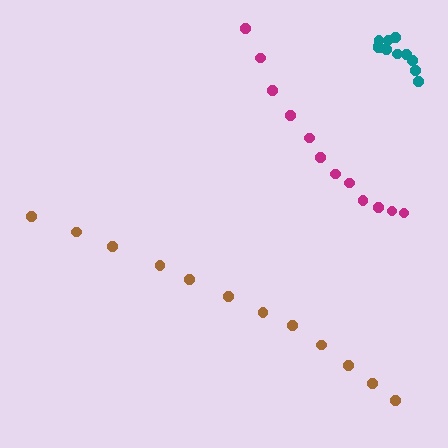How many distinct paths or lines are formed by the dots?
There are 3 distinct paths.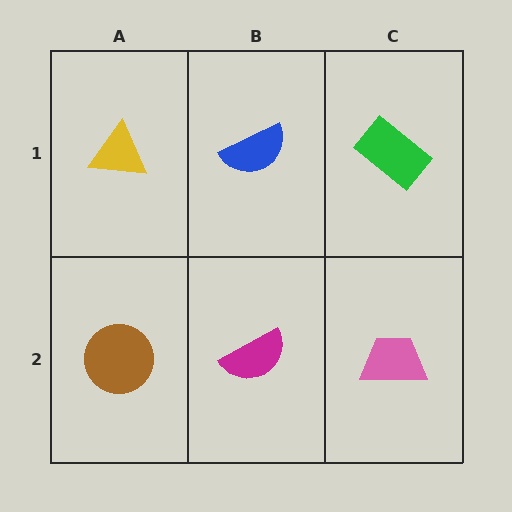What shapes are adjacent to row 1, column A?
A brown circle (row 2, column A), a blue semicircle (row 1, column B).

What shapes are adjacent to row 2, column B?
A blue semicircle (row 1, column B), a brown circle (row 2, column A), a pink trapezoid (row 2, column C).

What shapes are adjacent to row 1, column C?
A pink trapezoid (row 2, column C), a blue semicircle (row 1, column B).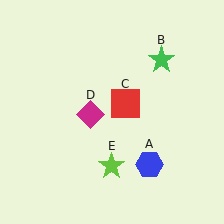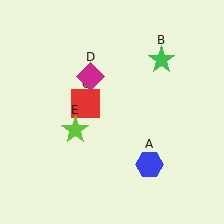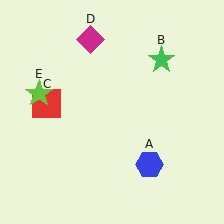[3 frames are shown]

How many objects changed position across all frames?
3 objects changed position: red square (object C), magenta diamond (object D), lime star (object E).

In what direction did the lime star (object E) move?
The lime star (object E) moved up and to the left.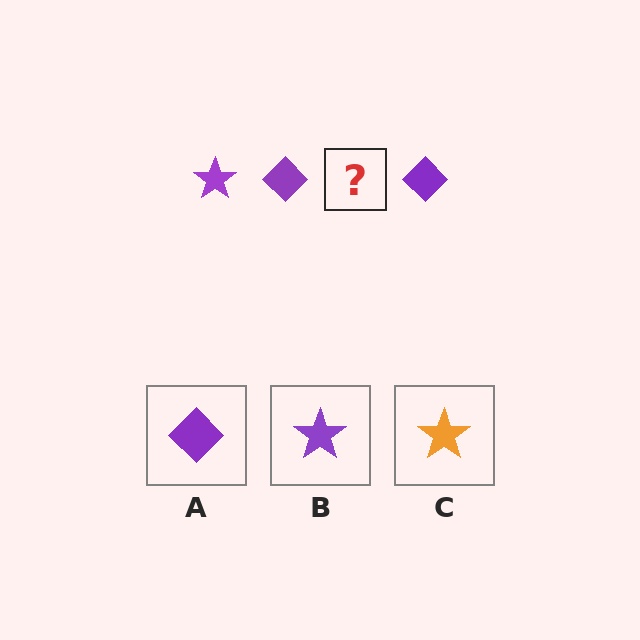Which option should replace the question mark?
Option B.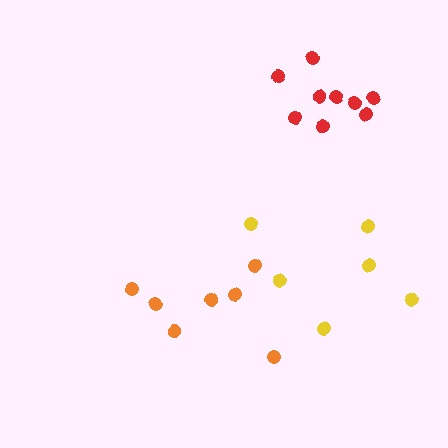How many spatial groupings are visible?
There are 3 spatial groupings.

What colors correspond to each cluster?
The clusters are colored: orange, red, yellow.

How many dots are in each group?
Group 1: 7 dots, Group 2: 9 dots, Group 3: 6 dots (22 total).